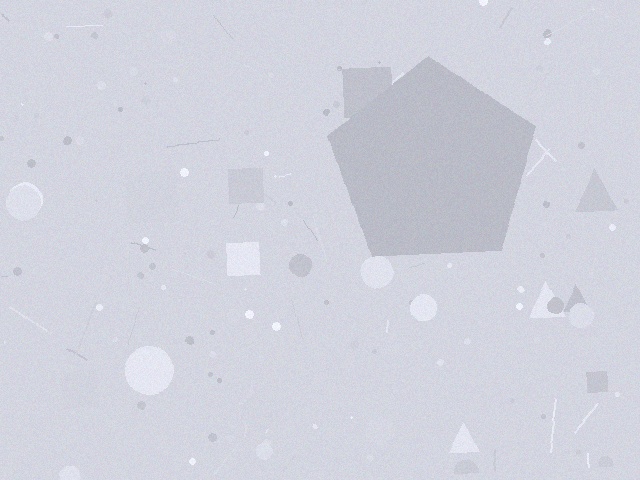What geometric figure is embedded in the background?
A pentagon is embedded in the background.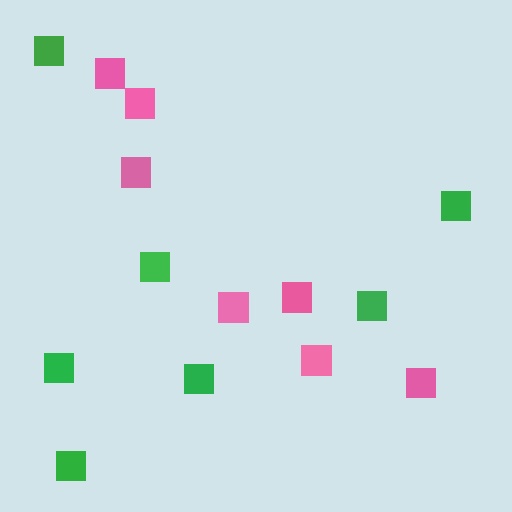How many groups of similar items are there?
There are 2 groups: one group of pink squares (7) and one group of green squares (7).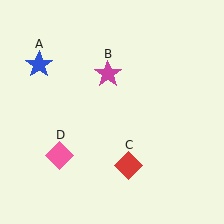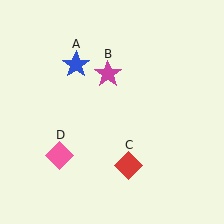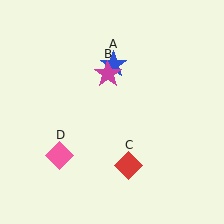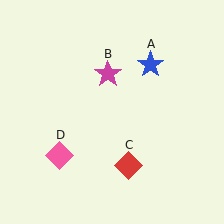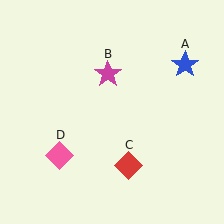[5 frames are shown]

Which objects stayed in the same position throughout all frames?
Magenta star (object B) and red diamond (object C) and pink diamond (object D) remained stationary.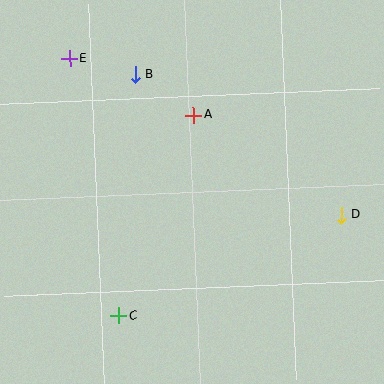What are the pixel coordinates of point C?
Point C is at (119, 316).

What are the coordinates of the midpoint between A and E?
The midpoint between A and E is at (132, 87).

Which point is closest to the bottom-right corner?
Point D is closest to the bottom-right corner.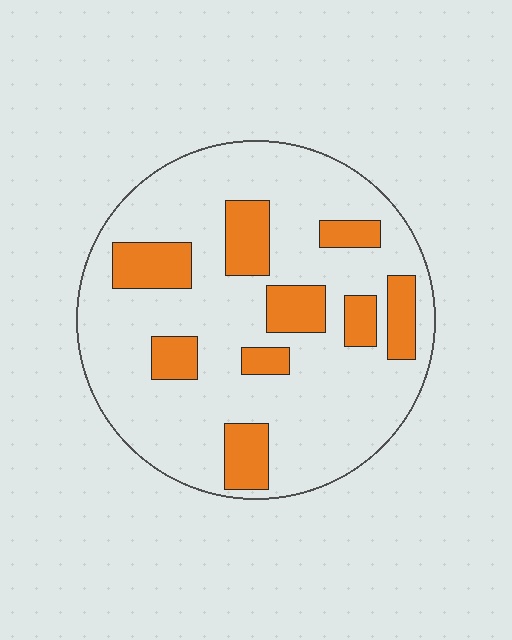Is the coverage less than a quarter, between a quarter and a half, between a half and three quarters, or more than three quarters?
Less than a quarter.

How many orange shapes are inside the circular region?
9.